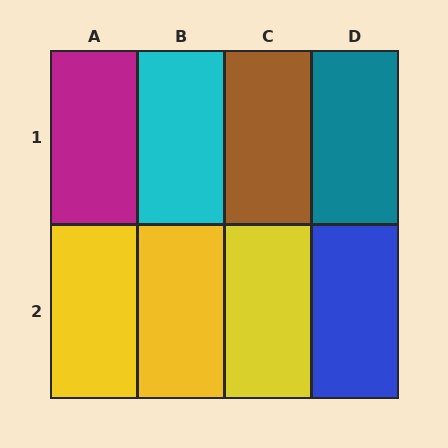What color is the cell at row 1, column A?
Magenta.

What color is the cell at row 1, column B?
Cyan.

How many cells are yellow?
3 cells are yellow.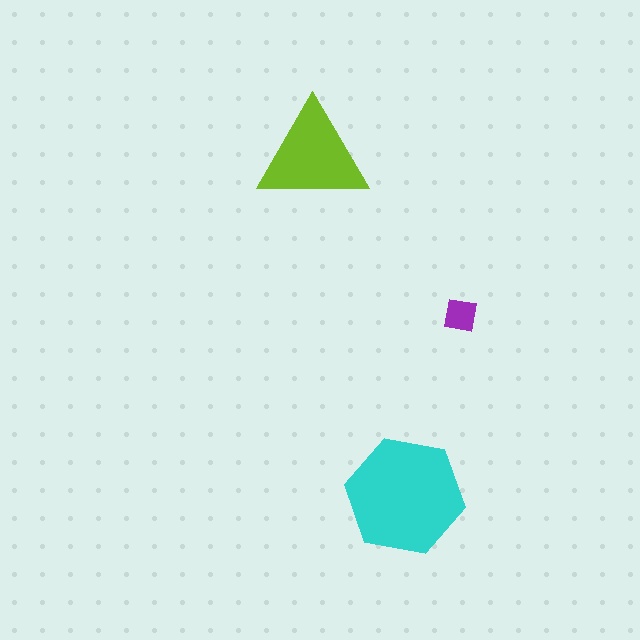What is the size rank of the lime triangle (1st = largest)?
2nd.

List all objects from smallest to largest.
The purple square, the lime triangle, the cyan hexagon.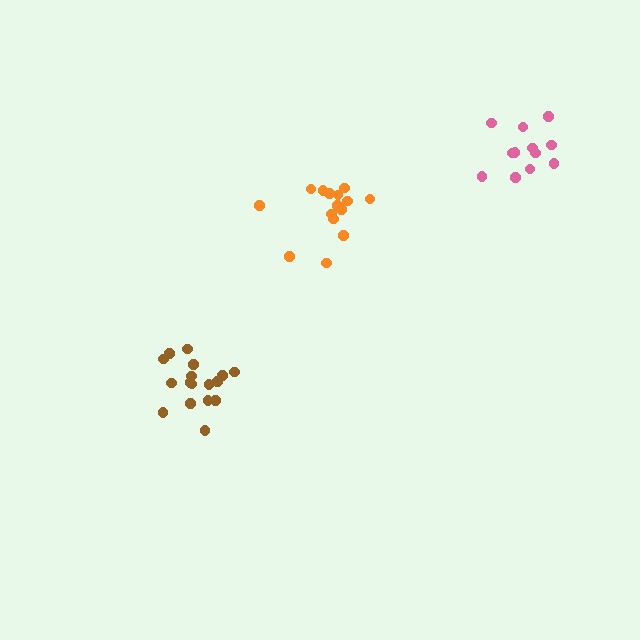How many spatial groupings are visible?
There are 3 spatial groupings.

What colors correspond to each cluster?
The clusters are colored: orange, brown, pink.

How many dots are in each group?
Group 1: 15 dots, Group 2: 17 dots, Group 3: 12 dots (44 total).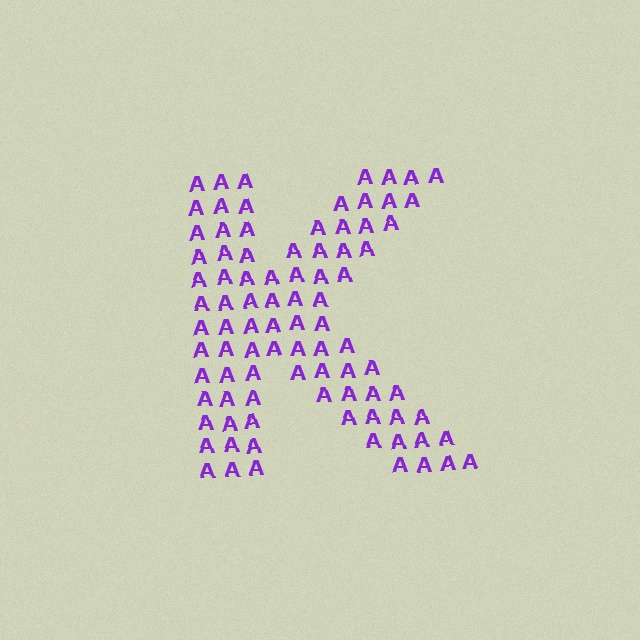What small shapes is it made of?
It is made of small letter A's.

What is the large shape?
The large shape is the letter K.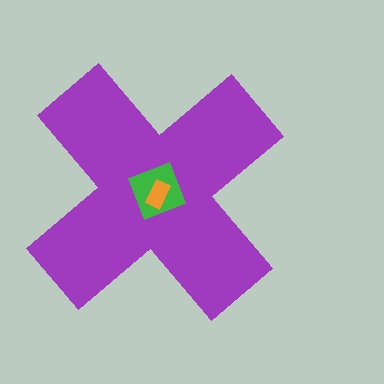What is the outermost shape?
The purple cross.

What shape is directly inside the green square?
The orange rectangle.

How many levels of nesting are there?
3.